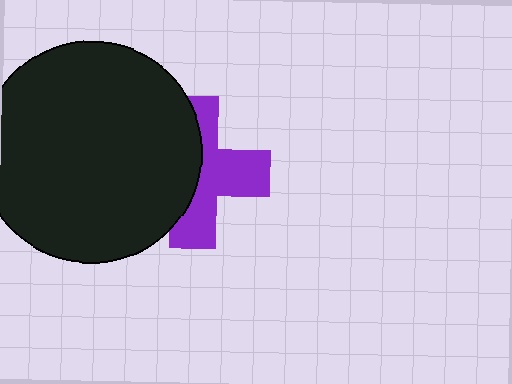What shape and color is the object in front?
The object in front is a black circle.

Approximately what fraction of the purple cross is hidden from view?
Roughly 47% of the purple cross is hidden behind the black circle.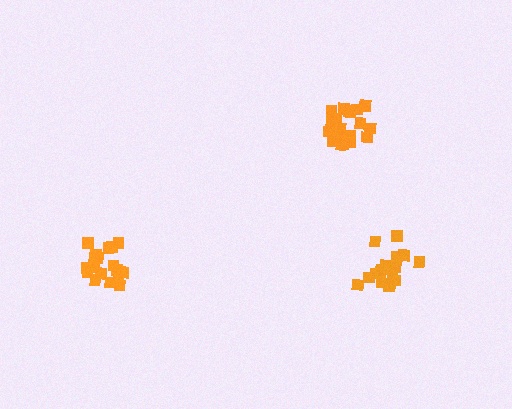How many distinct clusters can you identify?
There are 3 distinct clusters.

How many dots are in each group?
Group 1: 20 dots, Group 2: 19 dots, Group 3: 20 dots (59 total).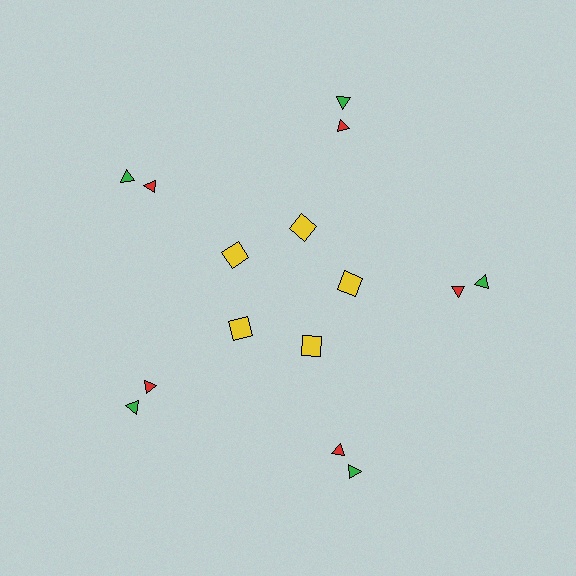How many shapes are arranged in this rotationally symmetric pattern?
There are 15 shapes, arranged in 5 groups of 3.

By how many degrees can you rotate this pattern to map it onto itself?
The pattern maps onto itself every 72 degrees of rotation.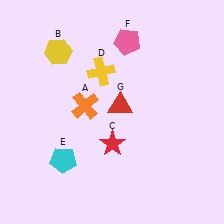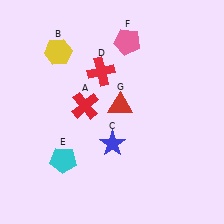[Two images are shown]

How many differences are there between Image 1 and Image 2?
There are 3 differences between the two images.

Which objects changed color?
A changed from orange to red. C changed from red to blue. D changed from yellow to red.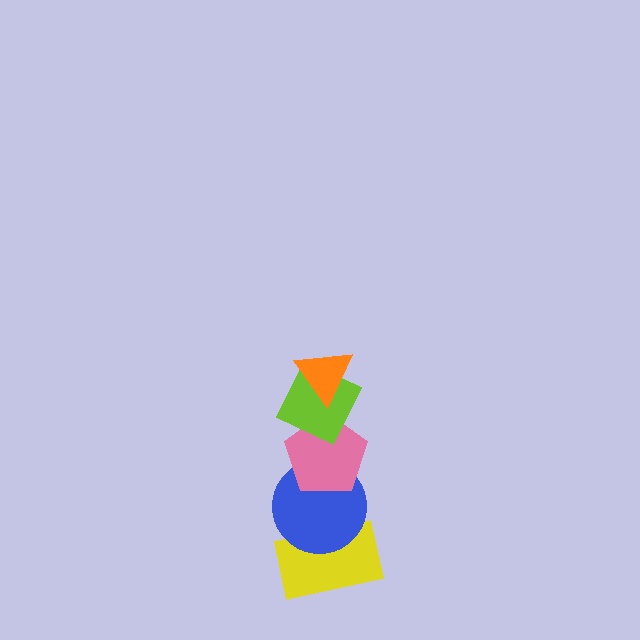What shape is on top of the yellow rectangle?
The blue circle is on top of the yellow rectangle.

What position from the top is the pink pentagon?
The pink pentagon is 3rd from the top.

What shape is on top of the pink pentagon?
The lime diamond is on top of the pink pentagon.